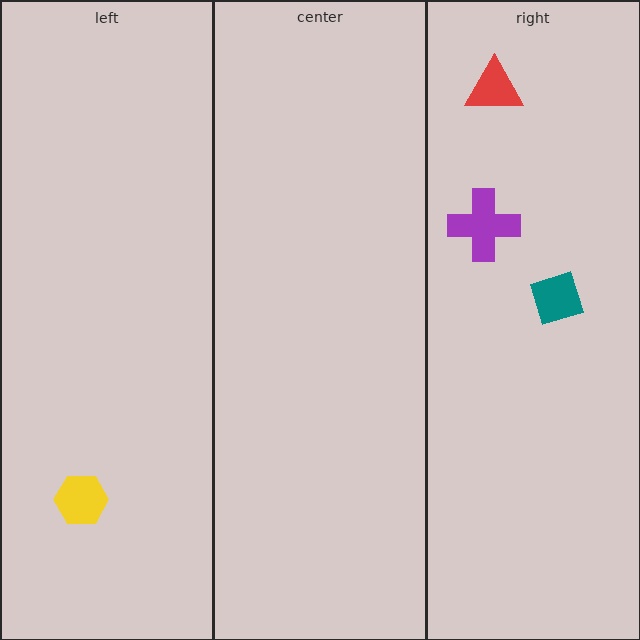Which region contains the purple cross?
The right region.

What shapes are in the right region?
The red triangle, the purple cross, the teal square.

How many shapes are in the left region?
1.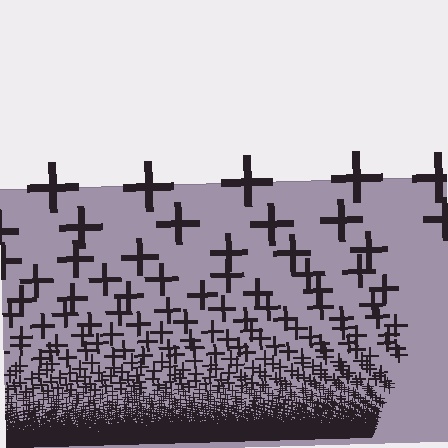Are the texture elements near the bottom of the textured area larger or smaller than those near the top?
Smaller. The gradient is inverted — elements near the bottom are smaller and denser.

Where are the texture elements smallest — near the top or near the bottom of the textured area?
Near the bottom.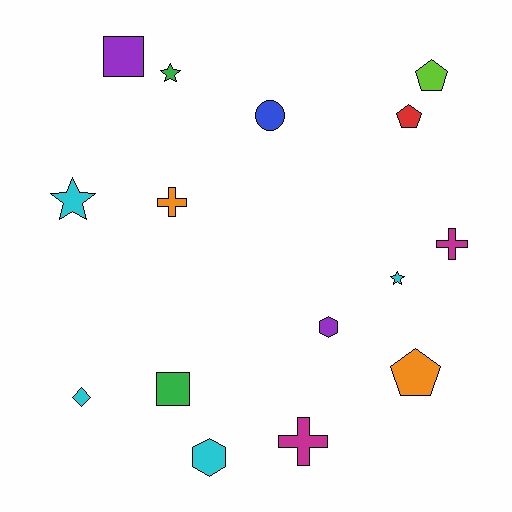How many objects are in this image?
There are 15 objects.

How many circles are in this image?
There is 1 circle.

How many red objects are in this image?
There is 1 red object.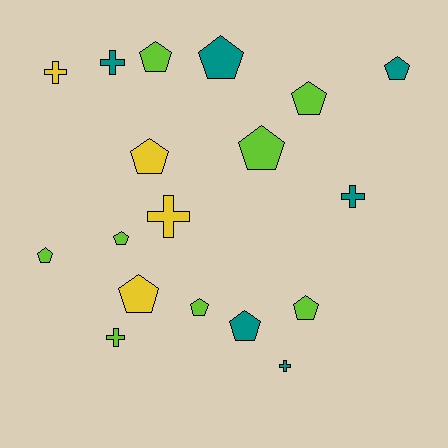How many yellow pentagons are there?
There are 2 yellow pentagons.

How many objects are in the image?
There are 18 objects.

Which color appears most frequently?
Lime, with 8 objects.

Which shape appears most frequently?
Pentagon, with 12 objects.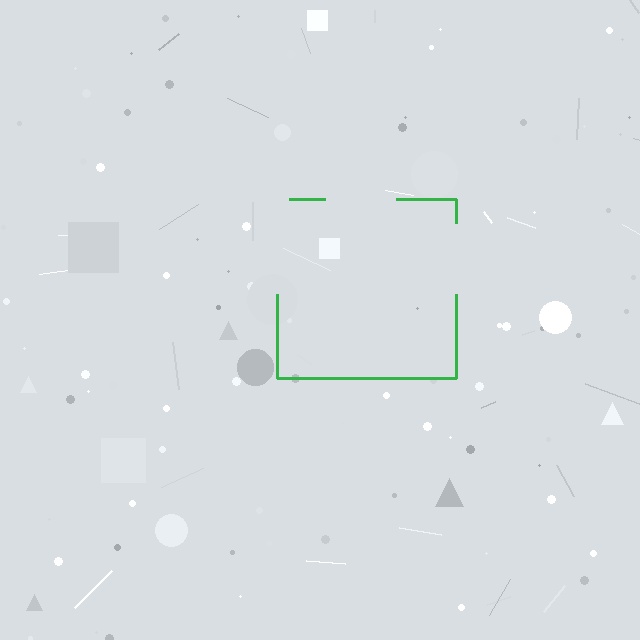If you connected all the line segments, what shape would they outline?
They would outline a square.